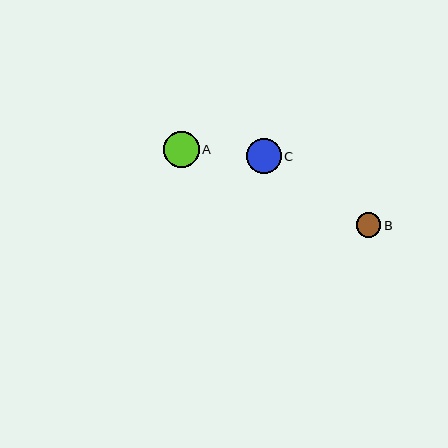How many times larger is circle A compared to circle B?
Circle A is approximately 1.5 times the size of circle B.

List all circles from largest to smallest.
From largest to smallest: A, C, B.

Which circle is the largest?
Circle A is the largest with a size of approximately 36 pixels.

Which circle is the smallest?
Circle B is the smallest with a size of approximately 24 pixels.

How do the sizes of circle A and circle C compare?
Circle A and circle C are approximately the same size.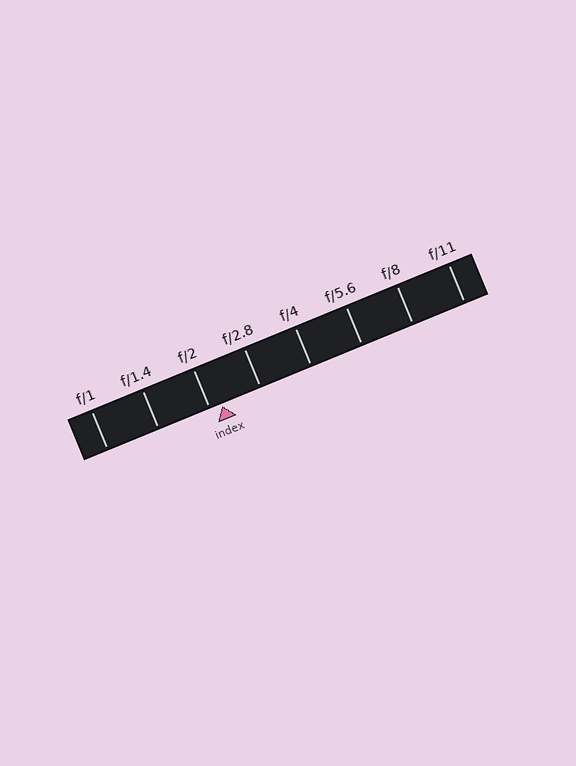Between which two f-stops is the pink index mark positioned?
The index mark is between f/2 and f/2.8.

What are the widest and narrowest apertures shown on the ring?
The widest aperture shown is f/1 and the narrowest is f/11.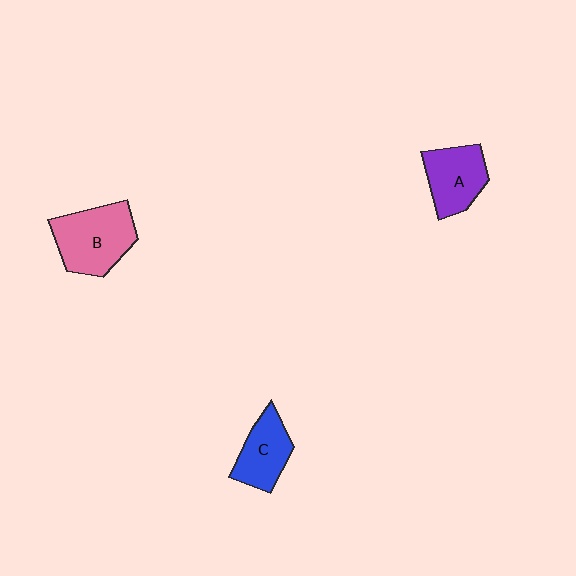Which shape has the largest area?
Shape B (pink).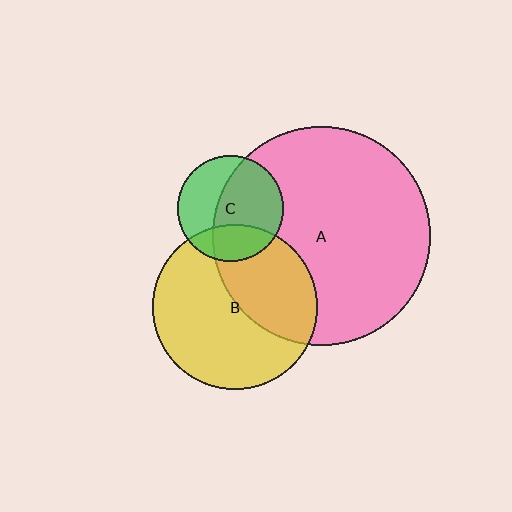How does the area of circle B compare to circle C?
Approximately 2.4 times.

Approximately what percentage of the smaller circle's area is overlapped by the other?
Approximately 40%.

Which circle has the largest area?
Circle A (pink).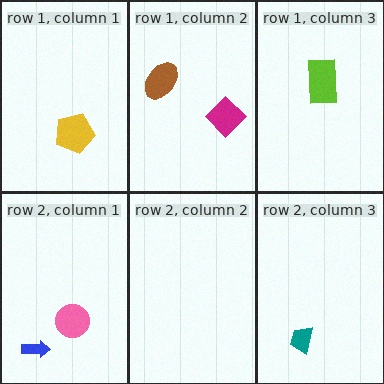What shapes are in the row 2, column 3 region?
The teal trapezoid.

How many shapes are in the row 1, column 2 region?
2.